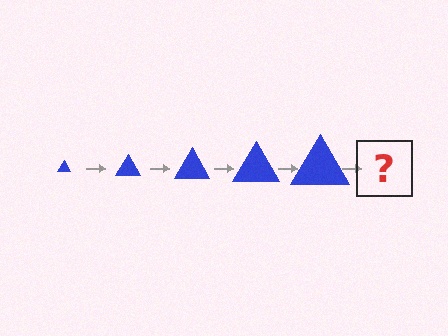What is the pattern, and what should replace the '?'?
The pattern is that the triangle gets progressively larger each step. The '?' should be a blue triangle, larger than the previous one.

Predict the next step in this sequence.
The next step is a blue triangle, larger than the previous one.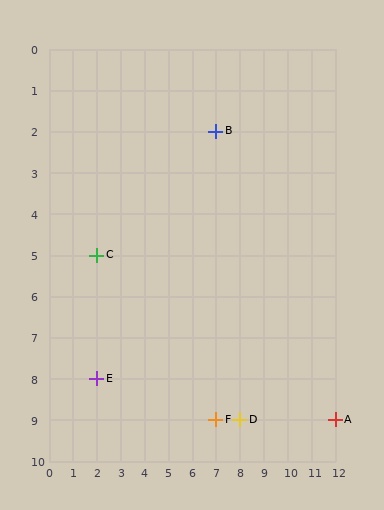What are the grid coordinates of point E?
Point E is at grid coordinates (2, 8).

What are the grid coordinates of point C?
Point C is at grid coordinates (2, 5).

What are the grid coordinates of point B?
Point B is at grid coordinates (7, 2).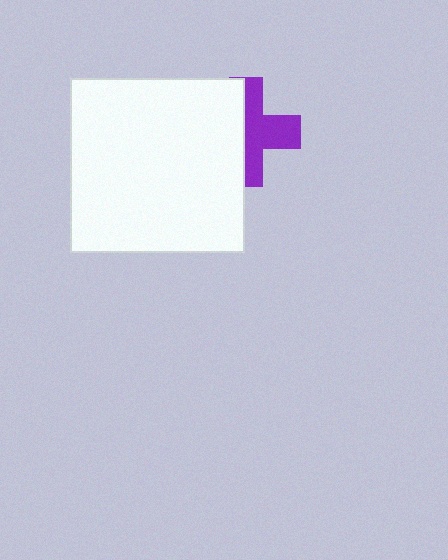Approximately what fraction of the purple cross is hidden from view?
Roughly 48% of the purple cross is hidden behind the white square.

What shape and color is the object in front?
The object in front is a white square.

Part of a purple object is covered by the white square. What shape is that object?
It is a cross.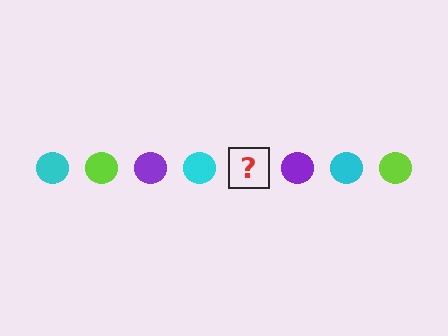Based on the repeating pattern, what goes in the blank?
The blank should be a lime circle.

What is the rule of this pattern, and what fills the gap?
The rule is that the pattern cycles through cyan, lime, purple circles. The gap should be filled with a lime circle.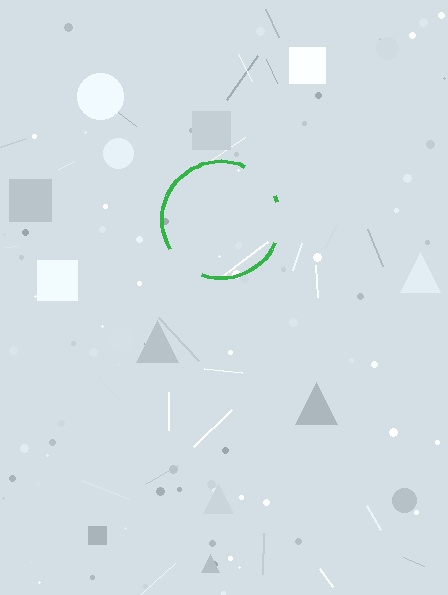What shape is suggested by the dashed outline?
The dashed outline suggests a circle.